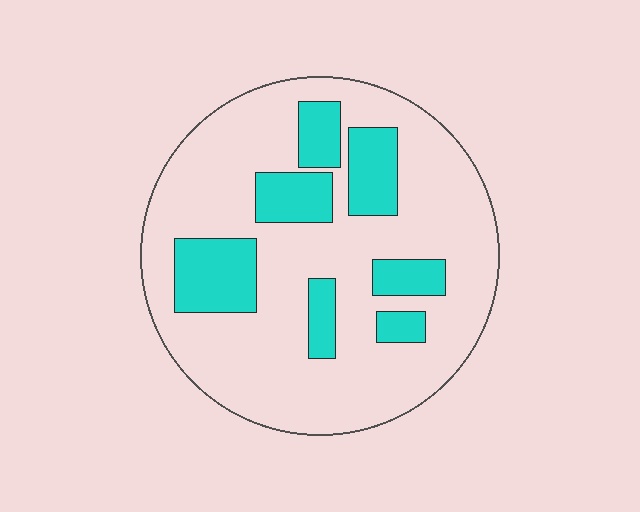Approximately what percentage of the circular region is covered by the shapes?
Approximately 25%.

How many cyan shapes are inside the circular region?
7.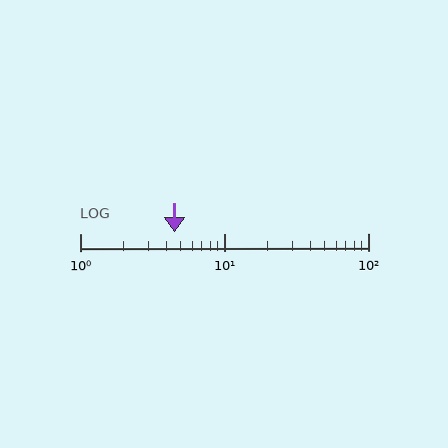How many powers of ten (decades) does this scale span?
The scale spans 2 decades, from 1 to 100.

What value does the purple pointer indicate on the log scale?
The pointer indicates approximately 4.5.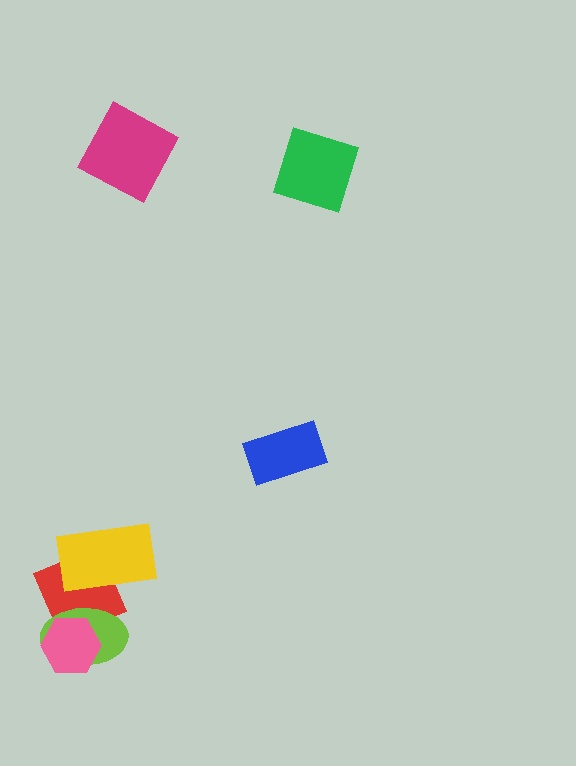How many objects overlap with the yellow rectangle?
1 object overlaps with the yellow rectangle.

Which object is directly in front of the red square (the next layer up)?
The yellow rectangle is directly in front of the red square.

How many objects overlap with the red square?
3 objects overlap with the red square.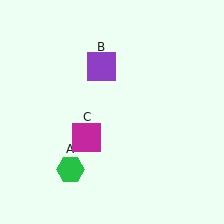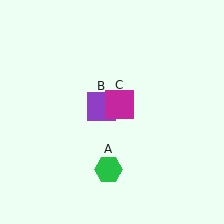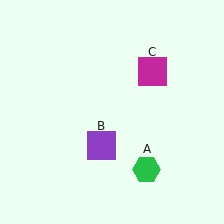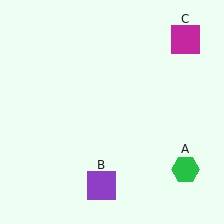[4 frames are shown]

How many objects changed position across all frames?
3 objects changed position: green hexagon (object A), purple square (object B), magenta square (object C).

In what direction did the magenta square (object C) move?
The magenta square (object C) moved up and to the right.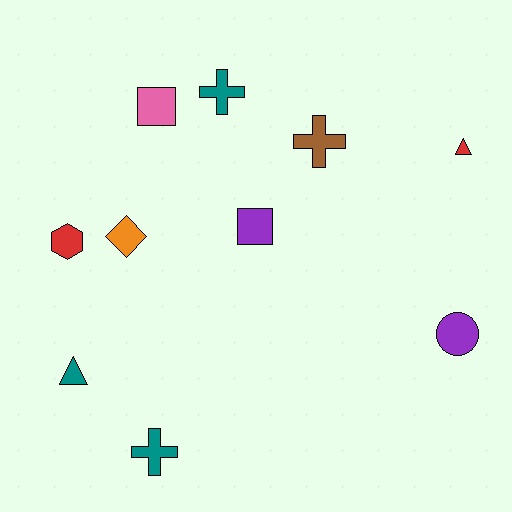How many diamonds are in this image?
There is 1 diamond.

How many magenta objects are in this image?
There are no magenta objects.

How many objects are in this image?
There are 10 objects.